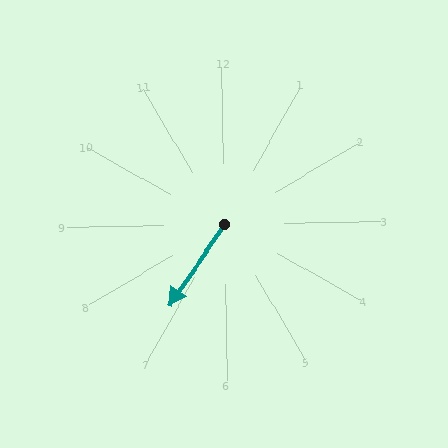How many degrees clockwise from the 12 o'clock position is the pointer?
Approximately 215 degrees.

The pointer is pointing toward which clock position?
Roughly 7 o'clock.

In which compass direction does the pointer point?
Southwest.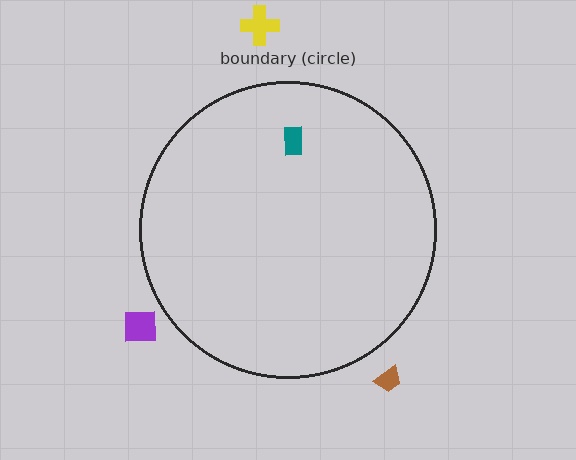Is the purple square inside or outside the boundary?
Outside.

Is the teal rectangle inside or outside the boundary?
Inside.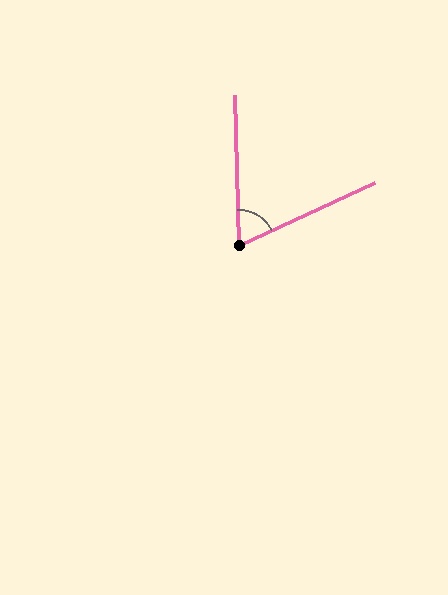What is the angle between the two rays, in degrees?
Approximately 67 degrees.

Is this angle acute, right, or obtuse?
It is acute.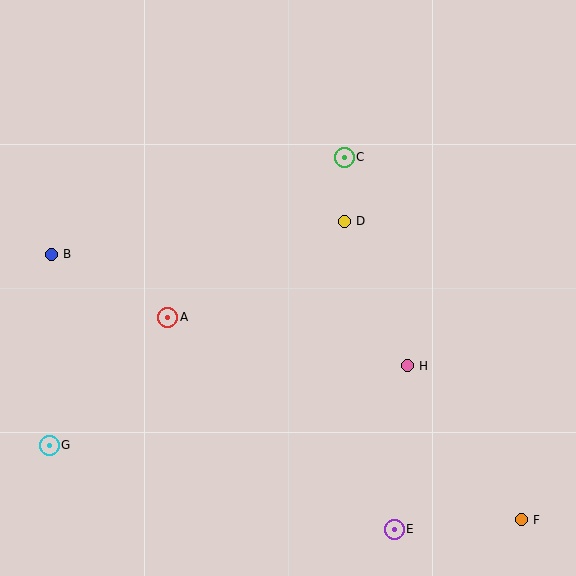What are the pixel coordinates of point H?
Point H is at (407, 366).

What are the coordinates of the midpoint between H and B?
The midpoint between H and B is at (229, 310).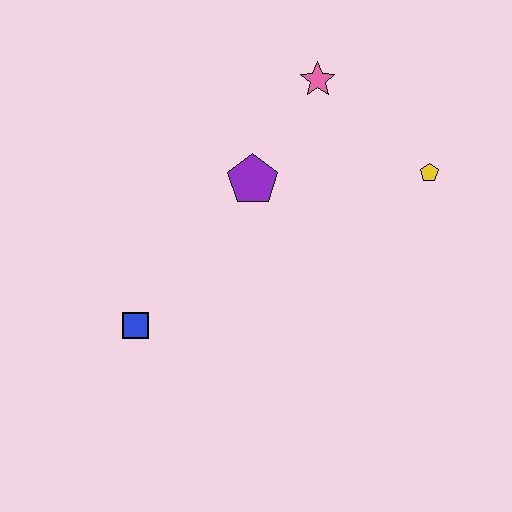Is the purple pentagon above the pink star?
No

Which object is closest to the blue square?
The purple pentagon is closest to the blue square.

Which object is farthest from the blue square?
The yellow pentagon is farthest from the blue square.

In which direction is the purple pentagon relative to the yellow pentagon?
The purple pentagon is to the left of the yellow pentagon.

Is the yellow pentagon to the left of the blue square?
No